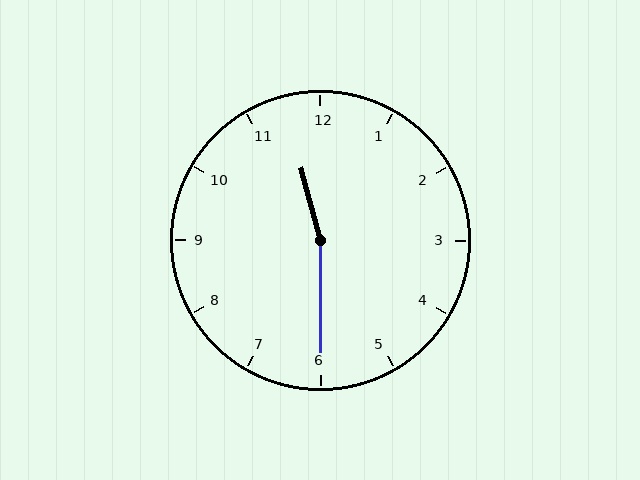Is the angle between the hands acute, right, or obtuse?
It is obtuse.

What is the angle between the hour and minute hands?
Approximately 165 degrees.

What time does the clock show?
11:30.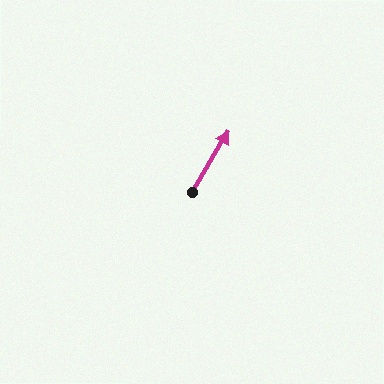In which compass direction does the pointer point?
Northeast.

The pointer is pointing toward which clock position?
Roughly 1 o'clock.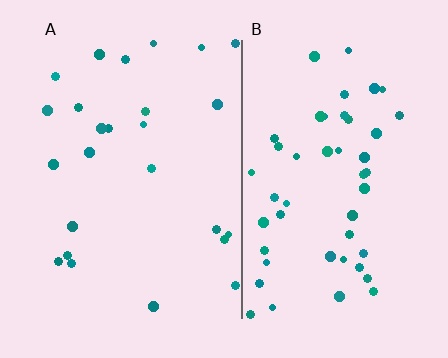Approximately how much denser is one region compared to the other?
Approximately 1.9× — region B over region A.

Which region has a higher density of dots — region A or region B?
B (the right).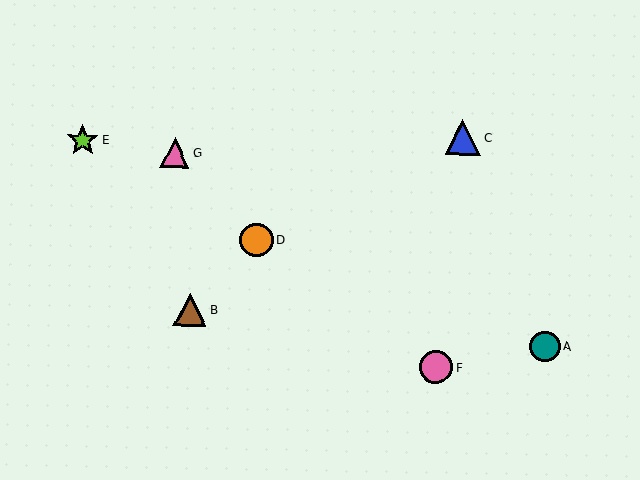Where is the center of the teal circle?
The center of the teal circle is at (545, 346).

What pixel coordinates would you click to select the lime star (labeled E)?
Click at (82, 140) to select the lime star E.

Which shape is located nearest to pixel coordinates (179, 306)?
The brown triangle (labeled B) at (190, 310) is nearest to that location.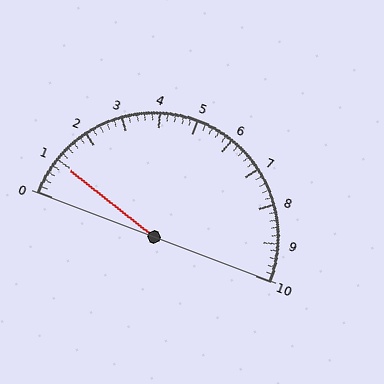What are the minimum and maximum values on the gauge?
The gauge ranges from 0 to 10.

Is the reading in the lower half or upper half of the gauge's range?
The reading is in the lower half of the range (0 to 10).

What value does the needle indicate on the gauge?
The needle indicates approximately 1.0.